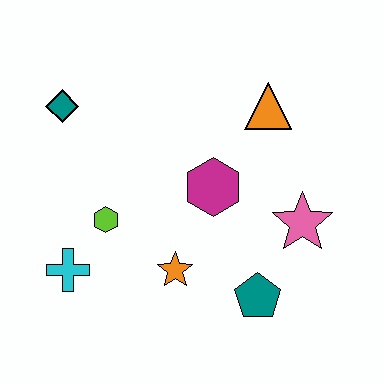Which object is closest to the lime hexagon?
The cyan cross is closest to the lime hexagon.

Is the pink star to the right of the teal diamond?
Yes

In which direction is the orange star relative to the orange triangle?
The orange star is below the orange triangle.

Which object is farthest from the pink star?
The teal diamond is farthest from the pink star.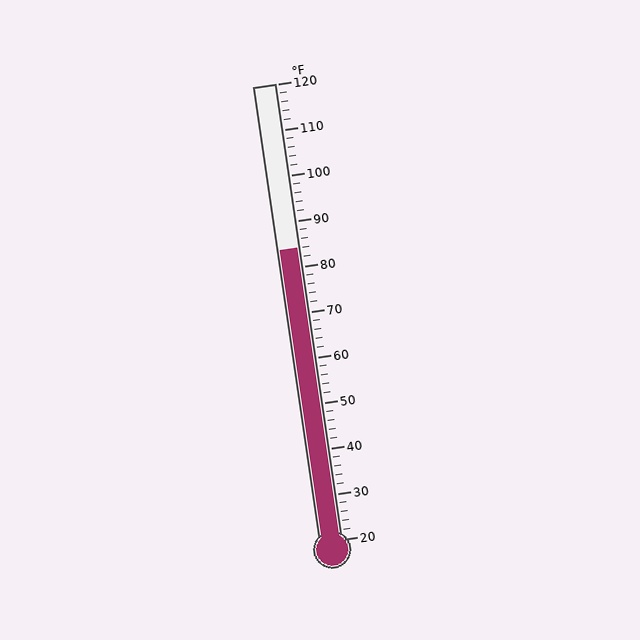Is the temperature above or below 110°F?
The temperature is below 110°F.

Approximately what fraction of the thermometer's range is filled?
The thermometer is filled to approximately 65% of its range.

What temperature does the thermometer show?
The thermometer shows approximately 84°F.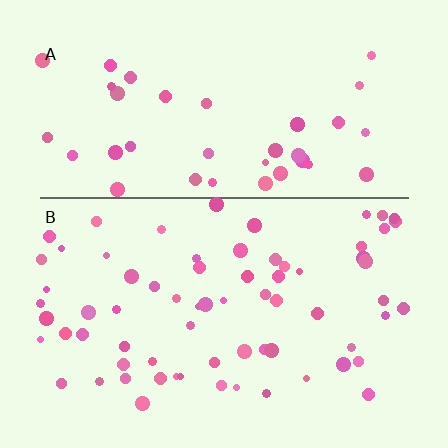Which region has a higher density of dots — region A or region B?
B (the bottom).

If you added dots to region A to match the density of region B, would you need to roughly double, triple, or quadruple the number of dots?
Approximately double.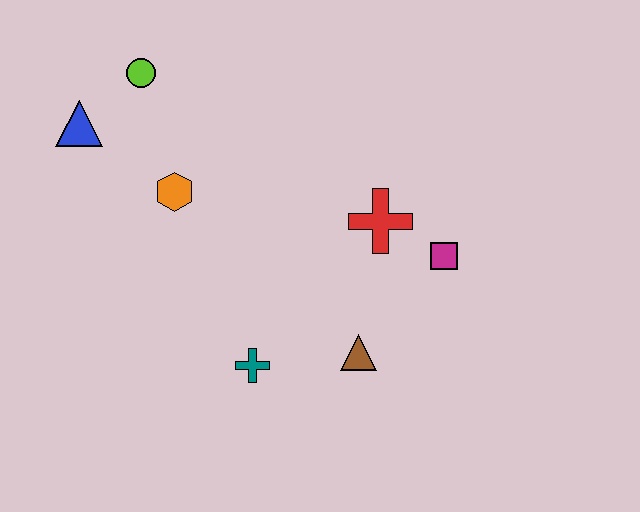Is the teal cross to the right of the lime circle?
Yes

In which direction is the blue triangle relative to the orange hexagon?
The blue triangle is to the left of the orange hexagon.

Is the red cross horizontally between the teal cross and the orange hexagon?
No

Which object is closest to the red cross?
The magenta square is closest to the red cross.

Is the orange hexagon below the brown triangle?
No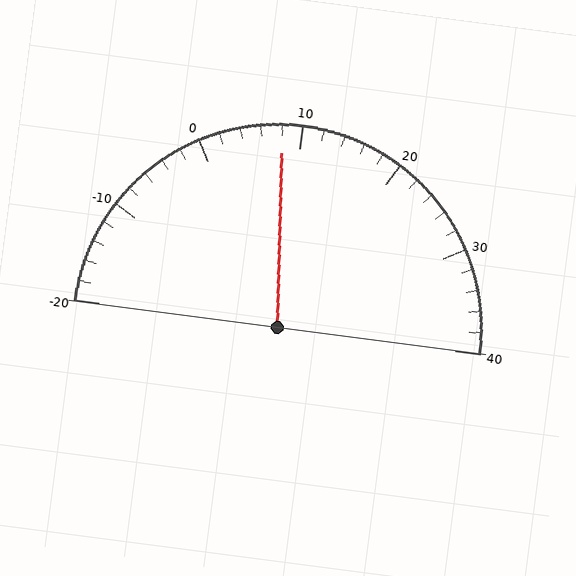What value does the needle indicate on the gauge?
The needle indicates approximately 8.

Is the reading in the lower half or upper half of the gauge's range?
The reading is in the lower half of the range (-20 to 40).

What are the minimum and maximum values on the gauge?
The gauge ranges from -20 to 40.